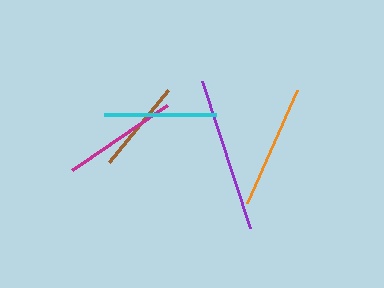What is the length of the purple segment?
The purple segment is approximately 155 pixels long.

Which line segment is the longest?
The purple line is the longest at approximately 155 pixels.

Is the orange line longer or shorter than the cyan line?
The orange line is longer than the cyan line.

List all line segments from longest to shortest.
From longest to shortest: purple, orange, magenta, cyan, brown.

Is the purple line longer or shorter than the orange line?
The purple line is longer than the orange line.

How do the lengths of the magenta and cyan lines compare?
The magenta and cyan lines are approximately the same length.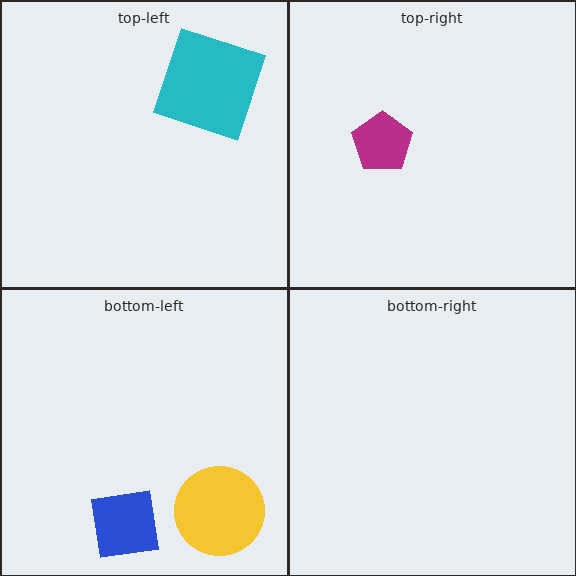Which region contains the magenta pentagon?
The top-right region.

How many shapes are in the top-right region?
1.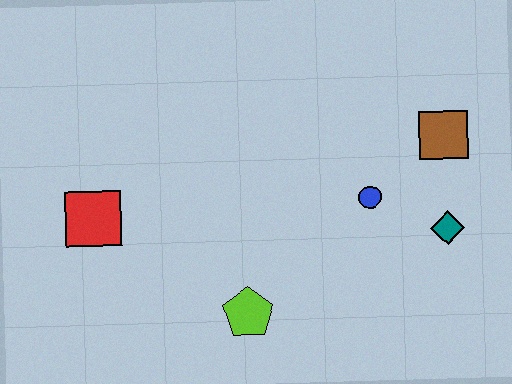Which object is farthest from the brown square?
The red square is farthest from the brown square.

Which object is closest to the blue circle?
The teal diamond is closest to the blue circle.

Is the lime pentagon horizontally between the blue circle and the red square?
Yes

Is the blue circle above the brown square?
No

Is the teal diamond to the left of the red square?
No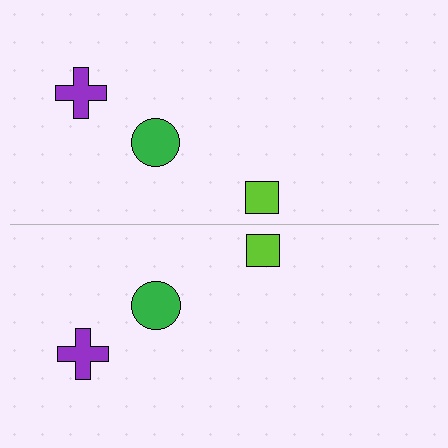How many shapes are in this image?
There are 6 shapes in this image.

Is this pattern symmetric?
Yes, this pattern has bilateral (reflection) symmetry.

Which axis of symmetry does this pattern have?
The pattern has a horizontal axis of symmetry running through the center of the image.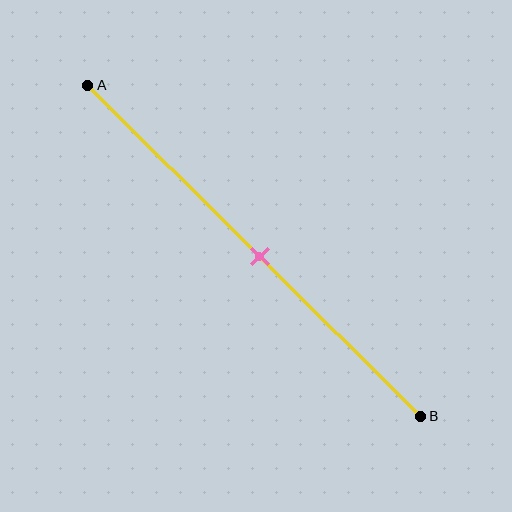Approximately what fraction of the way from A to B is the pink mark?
The pink mark is approximately 50% of the way from A to B.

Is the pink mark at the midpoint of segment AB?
Yes, the mark is approximately at the midpoint.